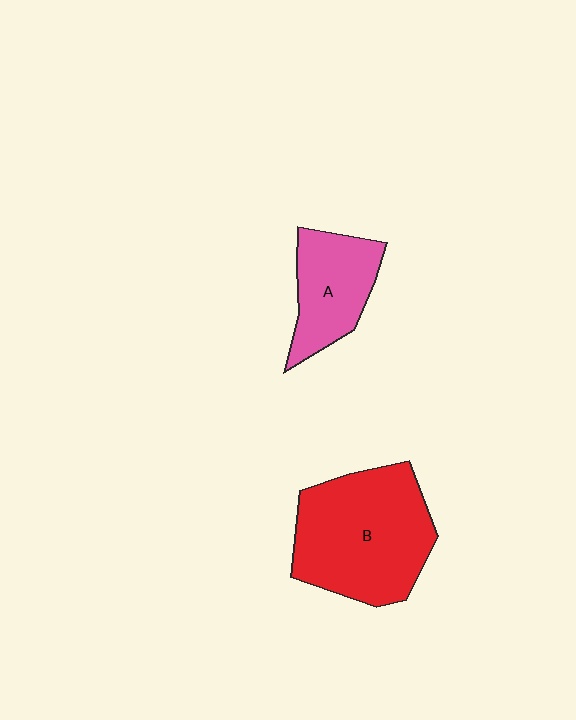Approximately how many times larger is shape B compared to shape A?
Approximately 1.8 times.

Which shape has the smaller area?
Shape A (pink).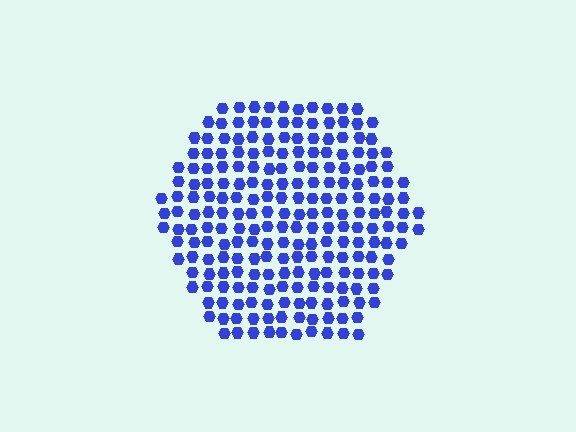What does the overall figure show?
The overall figure shows a hexagon.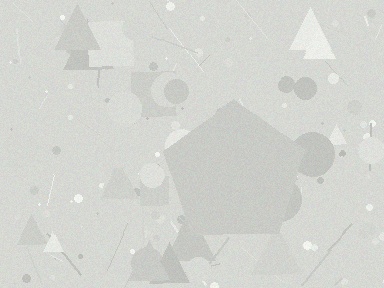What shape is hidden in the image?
A pentagon is hidden in the image.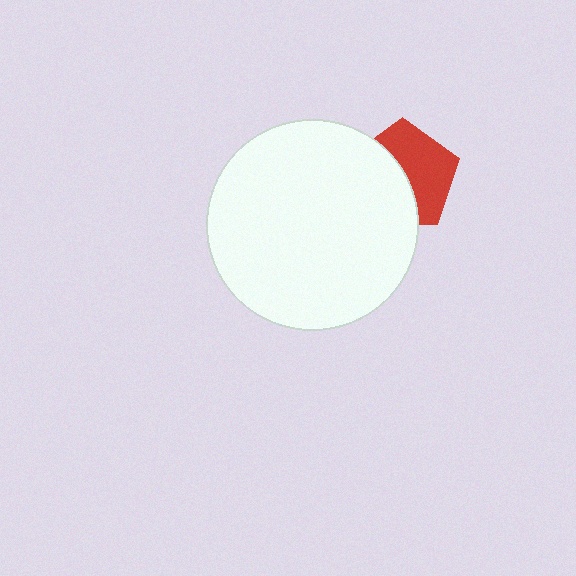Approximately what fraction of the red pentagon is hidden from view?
Roughly 49% of the red pentagon is hidden behind the white circle.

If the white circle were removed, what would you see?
You would see the complete red pentagon.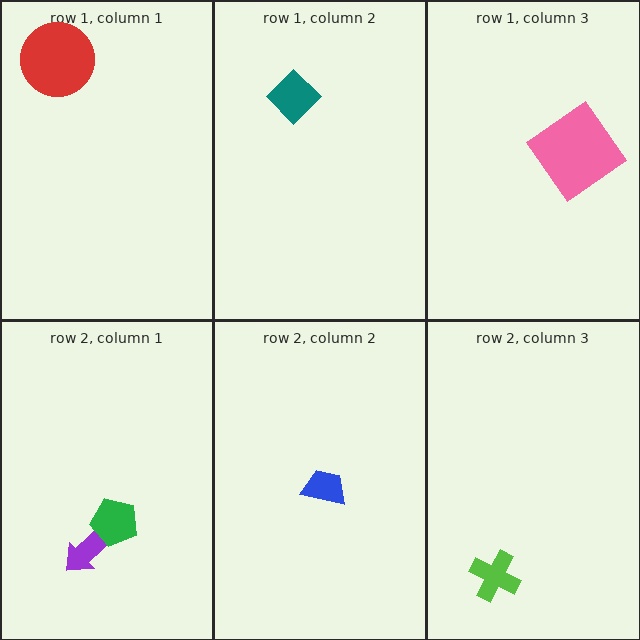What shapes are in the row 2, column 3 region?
The lime cross.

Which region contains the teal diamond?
The row 1, column 2 region.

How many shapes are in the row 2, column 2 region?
1.